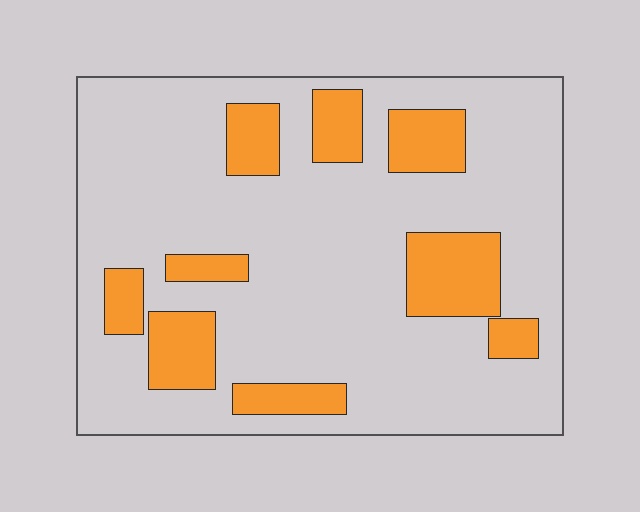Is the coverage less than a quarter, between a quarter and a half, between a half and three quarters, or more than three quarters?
Less than a quarter.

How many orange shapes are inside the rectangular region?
9.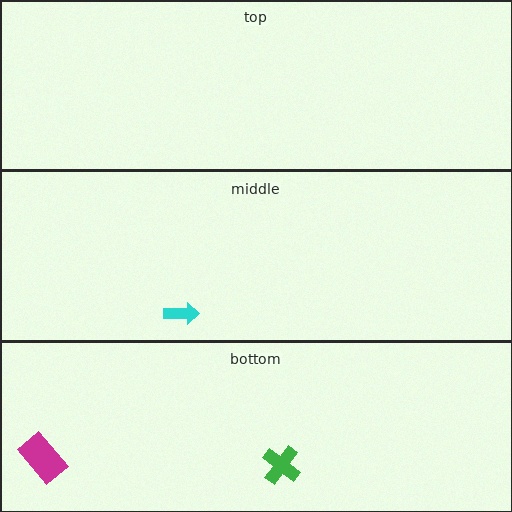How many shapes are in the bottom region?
2.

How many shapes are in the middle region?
1.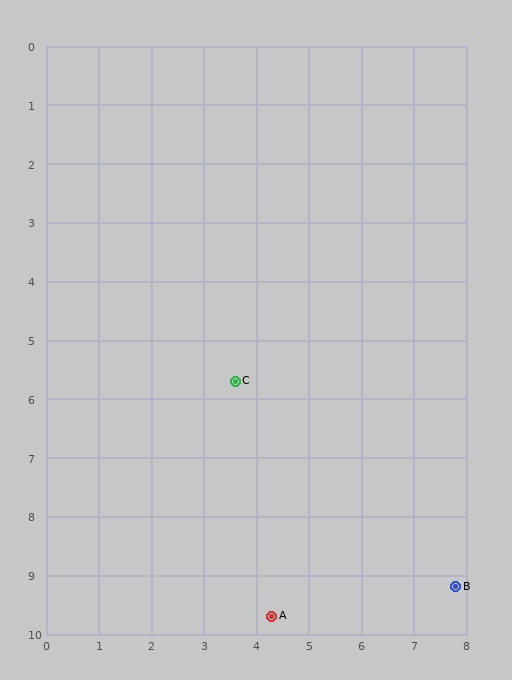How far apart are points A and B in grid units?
Points A and B are about 3.5 grid units apart.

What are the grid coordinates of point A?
Point A is at approximately (4.3, 9.7).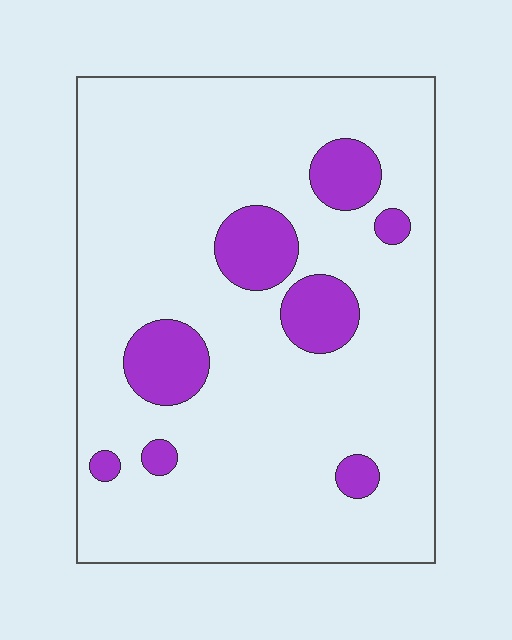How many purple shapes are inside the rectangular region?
8.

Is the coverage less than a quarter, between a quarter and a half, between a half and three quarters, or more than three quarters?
Less than a quarter.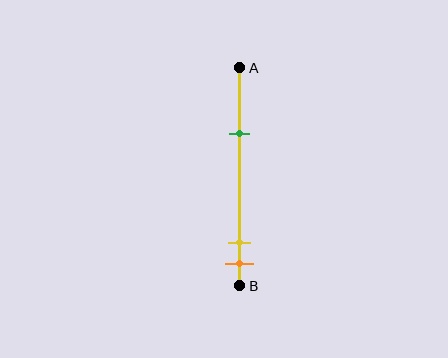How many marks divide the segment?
There are 3 marks dividing the segment.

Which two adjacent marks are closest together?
The yellow and orange marks are the closest adjacent pair.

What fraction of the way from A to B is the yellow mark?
The yellow mark is approximately 80% (0.8) of the way from A to B.